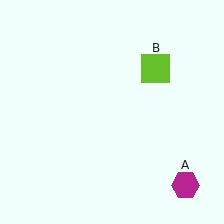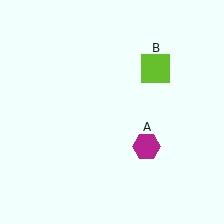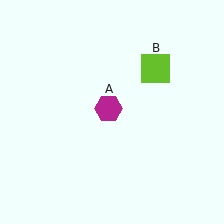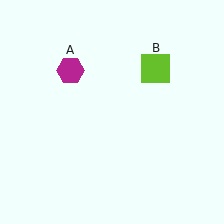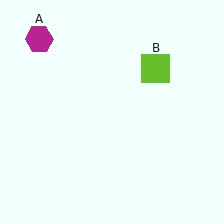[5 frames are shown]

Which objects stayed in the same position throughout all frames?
Lime square (object B) remained stationary.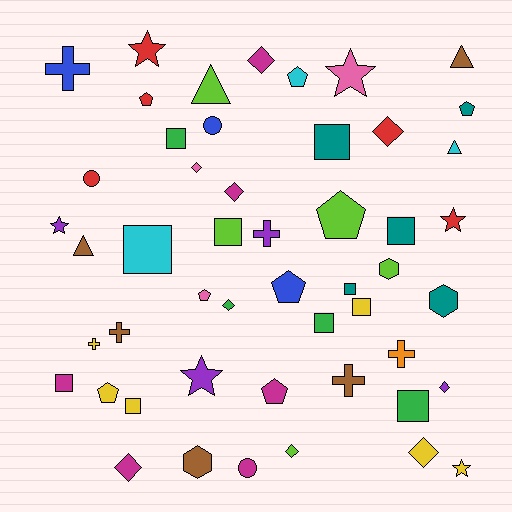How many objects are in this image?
There are 50 objects.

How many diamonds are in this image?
There are 9 diamonds.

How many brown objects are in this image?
There are 5 brown objects.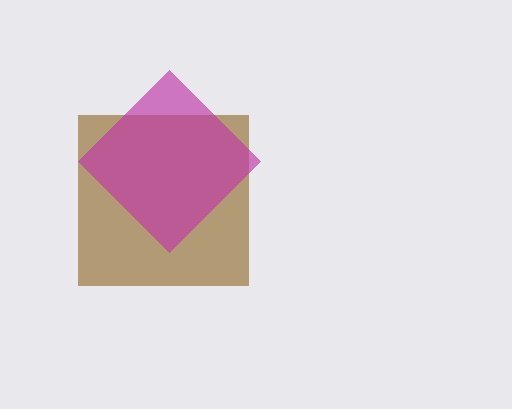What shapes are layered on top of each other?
The layered shapes are: a brown square, a magenta diamond.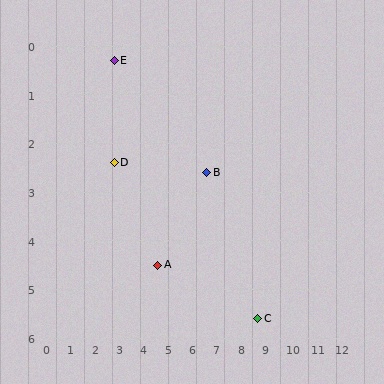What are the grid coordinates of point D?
Point D is at approximately (2.8, 2.4).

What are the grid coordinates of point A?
Point A is at approximately (4.6, 4.5).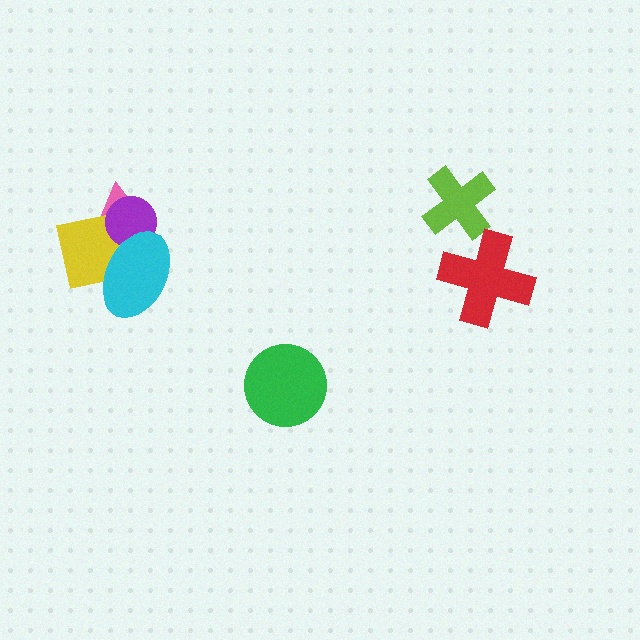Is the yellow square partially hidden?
Yes, it is partially covered by another shape.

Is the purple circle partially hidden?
Yes, it is partially covered by another shape.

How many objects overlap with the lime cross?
0 objects overlap with the lime cross.